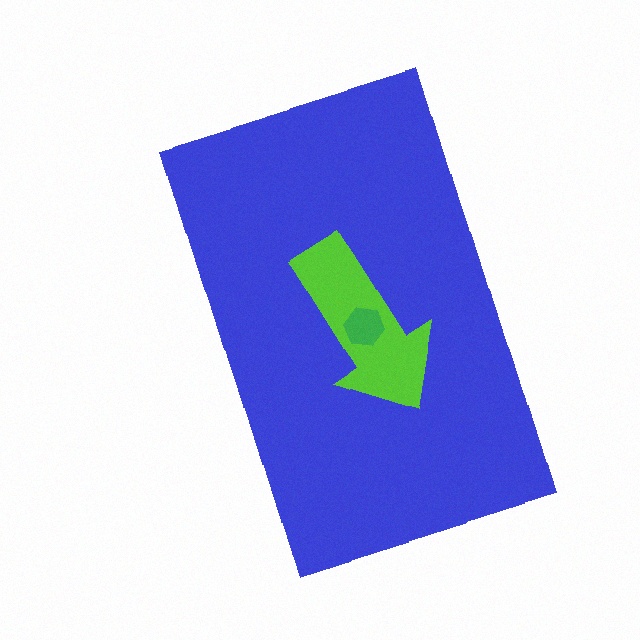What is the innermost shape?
The green hexagon.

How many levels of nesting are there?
3.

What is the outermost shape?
The blue rectangle.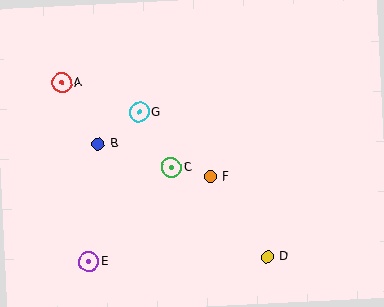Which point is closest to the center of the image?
Point C at (172, 168) is closest to the center.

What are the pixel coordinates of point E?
Point E is at (89, 262).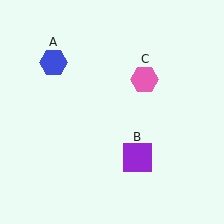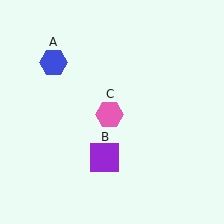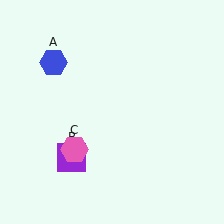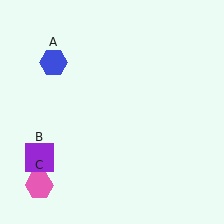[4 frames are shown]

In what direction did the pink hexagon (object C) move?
The pink hexagon (object C) moved down and to the left.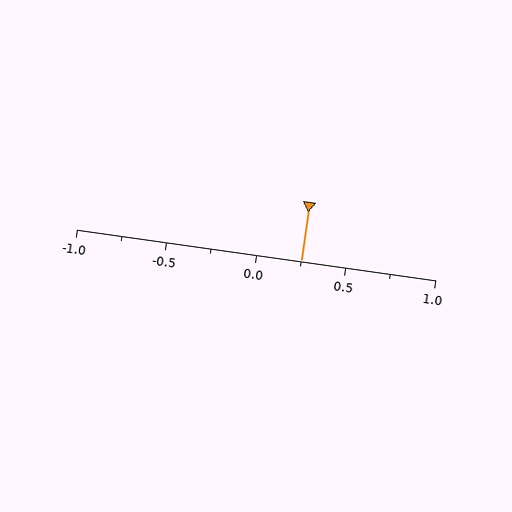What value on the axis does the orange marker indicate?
The marker indicates approximately 0.25.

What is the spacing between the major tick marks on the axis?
The major ticks are spaced 0.5 apart.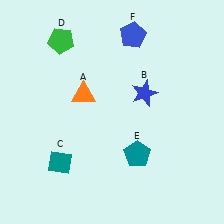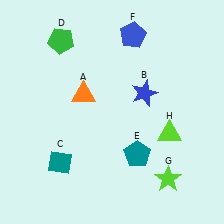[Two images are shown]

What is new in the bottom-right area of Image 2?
A lime star (G) was added in the bottom-right area of Image 2.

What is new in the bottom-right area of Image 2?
A lime triangle (H) was added in the bottom-right area of Image 2.